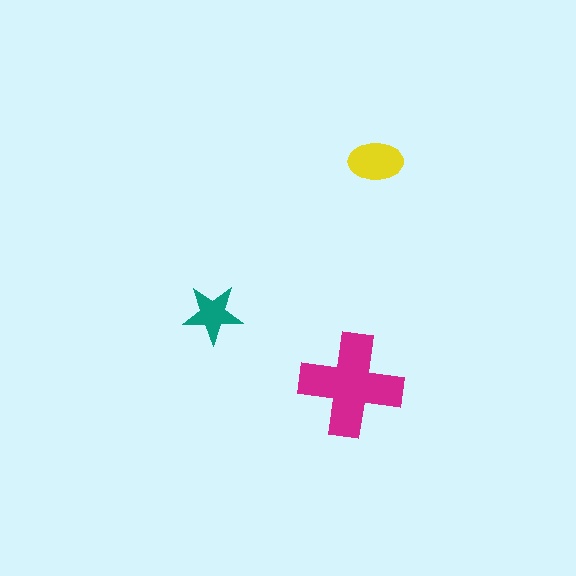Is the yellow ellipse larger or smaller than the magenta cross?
Smaller.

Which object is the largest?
The magenta cross.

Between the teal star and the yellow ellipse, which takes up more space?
The yellow ellipse.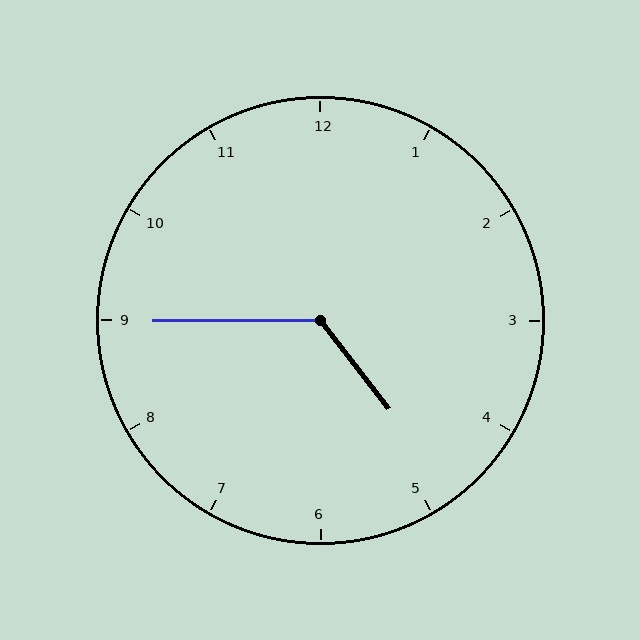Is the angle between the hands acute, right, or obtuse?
It is obtuse.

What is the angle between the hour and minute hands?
Approximately 128 degrees.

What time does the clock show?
4:45.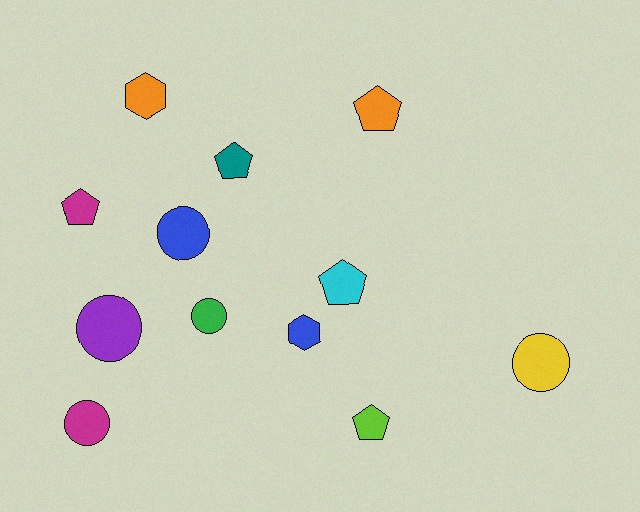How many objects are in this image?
There are 12 objects.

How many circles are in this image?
There are 5 circles.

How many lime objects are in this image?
There is 1 lime object.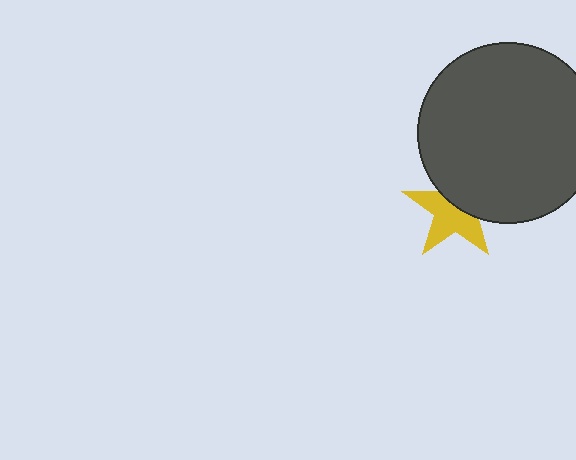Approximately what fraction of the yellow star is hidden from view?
Roughly 42% of the yellow star is hidden behind the dark gray circle.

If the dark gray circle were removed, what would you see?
You would see the complete yellow star.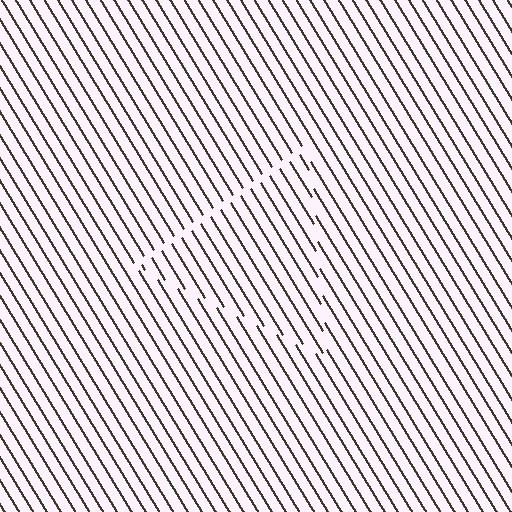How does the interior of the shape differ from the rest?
The interior of the shape contains the same grating, shifted by half a period — the contour is defined by the phase discontinuity where line-ends from the inner and outer gratings abut.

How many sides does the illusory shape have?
3 sides — the line-ends trace a triangle.